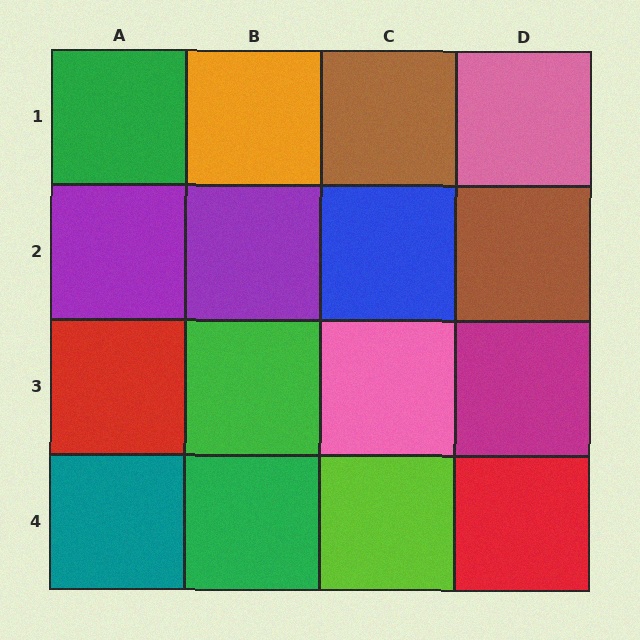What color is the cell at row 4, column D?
Red.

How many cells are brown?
2 cells are brown.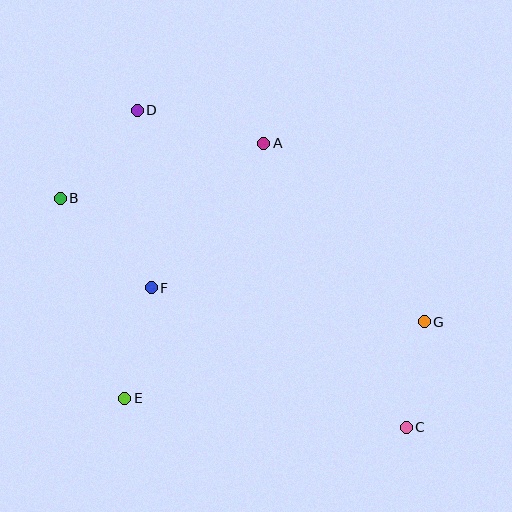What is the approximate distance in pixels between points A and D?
The distance between A and D is approximately 131 pixels.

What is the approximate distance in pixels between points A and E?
The distance between A and E is approximately 291 pixels.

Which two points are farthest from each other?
Points C and D are farthest from each other.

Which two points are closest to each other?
Points C and G are closest to each other.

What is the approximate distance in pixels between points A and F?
The distance between A and F is approximately 183 pixels.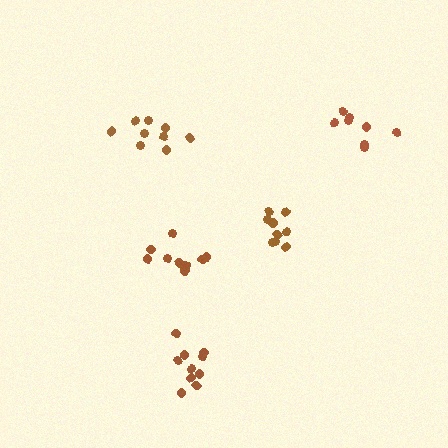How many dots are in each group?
Group 1: 9 dots, Group 2: 10 dots, Group 3: 10 dots, Group 4: 9 dots, Group 5: 8 dots (46 total).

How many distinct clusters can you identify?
There are 5 distinct clusters.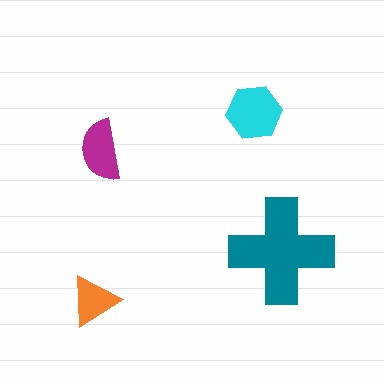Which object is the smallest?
The orange triangle.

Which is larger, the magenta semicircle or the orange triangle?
The magenta semicircle.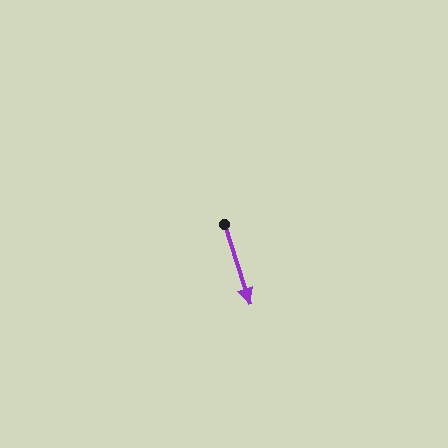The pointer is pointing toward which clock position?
Roughly 5 o'clock.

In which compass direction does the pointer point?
South.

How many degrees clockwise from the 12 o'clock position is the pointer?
Approximately 162 degrees.